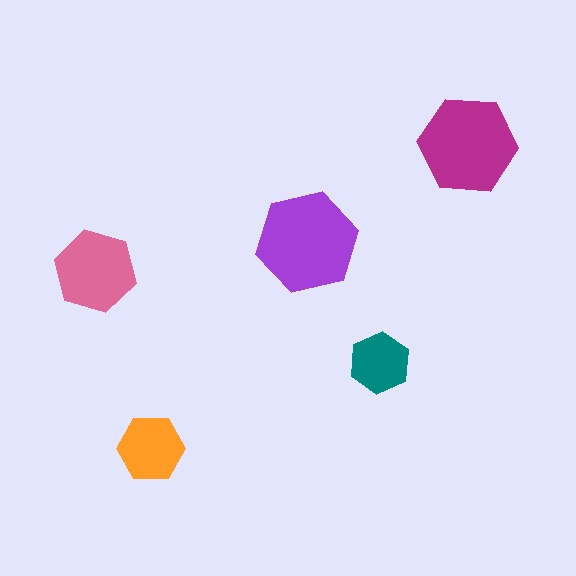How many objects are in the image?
There are 5 objects in the image.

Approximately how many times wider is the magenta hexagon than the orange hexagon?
About 1.5 times wider.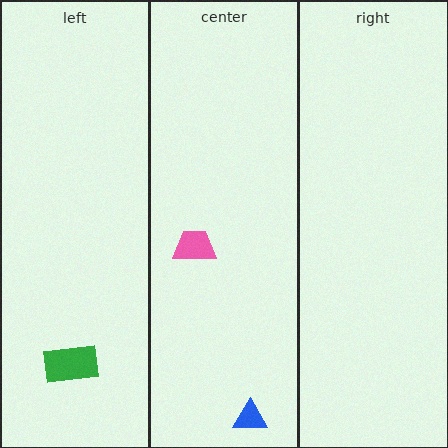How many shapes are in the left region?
1.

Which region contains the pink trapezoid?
The center region.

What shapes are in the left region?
The green rectangle.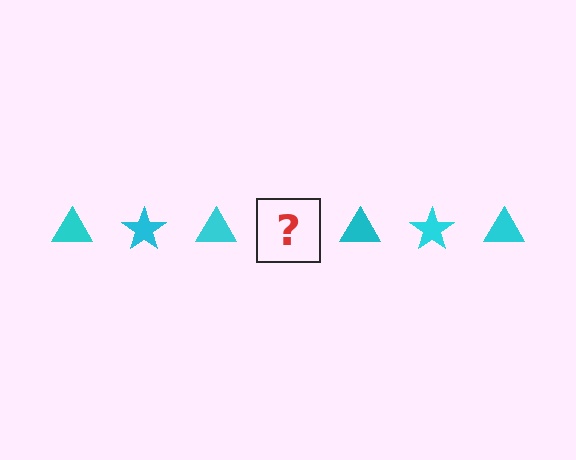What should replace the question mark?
The question mark should be replaced with a cyan star.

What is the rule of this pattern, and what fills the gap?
The rule is that the pattern cycles through triangle, star shapes in cyan. The gap should be filled with a cyan star.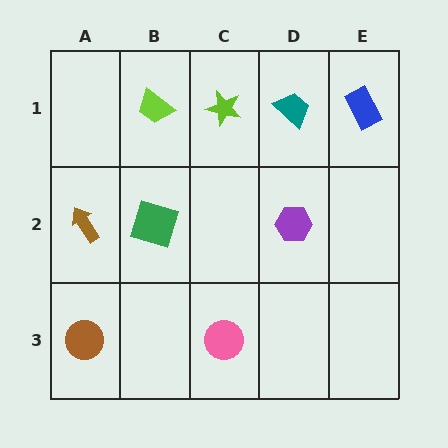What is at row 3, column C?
A pink circle.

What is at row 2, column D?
A purple hexagon.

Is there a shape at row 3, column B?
No, that cell is empty.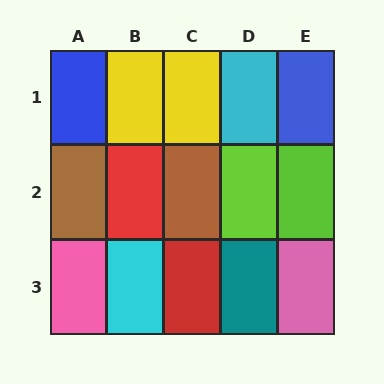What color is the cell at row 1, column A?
Blue.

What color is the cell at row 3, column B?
Cyan.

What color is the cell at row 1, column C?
Yellow.